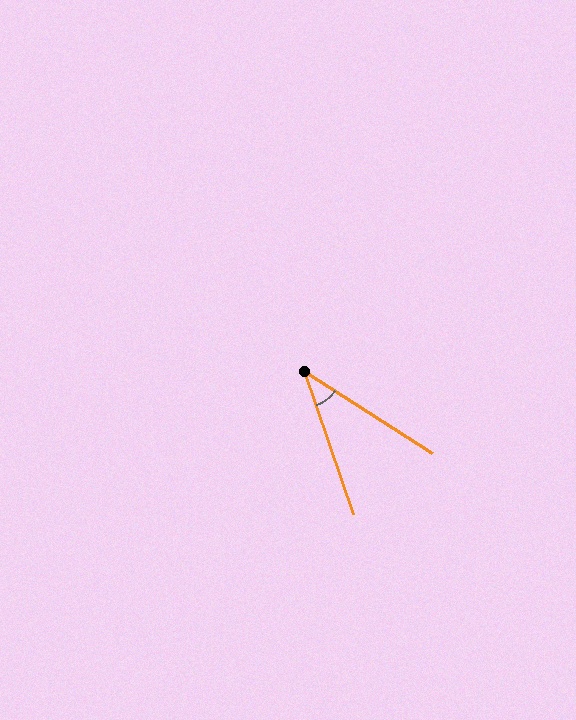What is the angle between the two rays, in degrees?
Approximately 38 degrees.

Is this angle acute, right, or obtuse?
It is acute.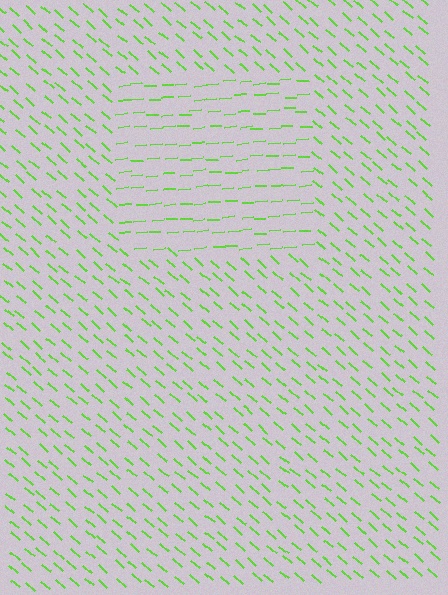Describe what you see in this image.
The image is filled with small lime line segments. A rectangle region in the image has lines oriented differently from the surrounding lines, creating a visible texture boundary.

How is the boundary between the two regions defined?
The boundary is defined purely by a change in line orientation (approximately 45 degrees difference). All lines are the same color and thickness.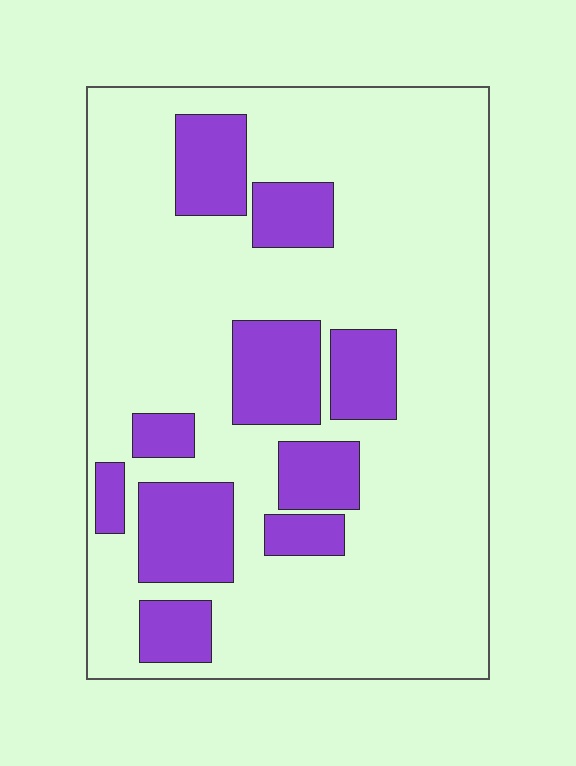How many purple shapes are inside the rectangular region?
10.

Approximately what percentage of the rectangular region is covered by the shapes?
Approximately 25%.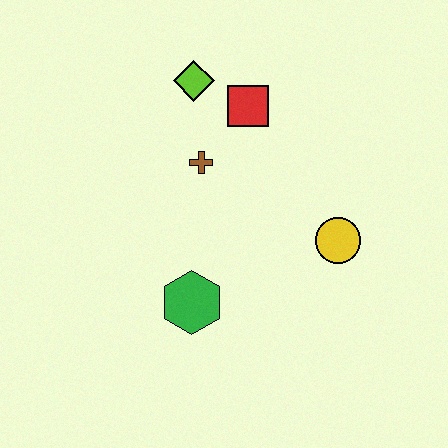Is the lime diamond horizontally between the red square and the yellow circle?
No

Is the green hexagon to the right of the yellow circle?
No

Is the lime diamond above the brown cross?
Yes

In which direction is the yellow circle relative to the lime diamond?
The yellow circle is below the lime diamond.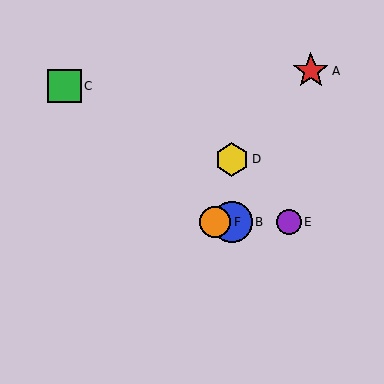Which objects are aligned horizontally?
Objects B, E, F are aligned horizontally.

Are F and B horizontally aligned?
Yes, both are at y≈222.